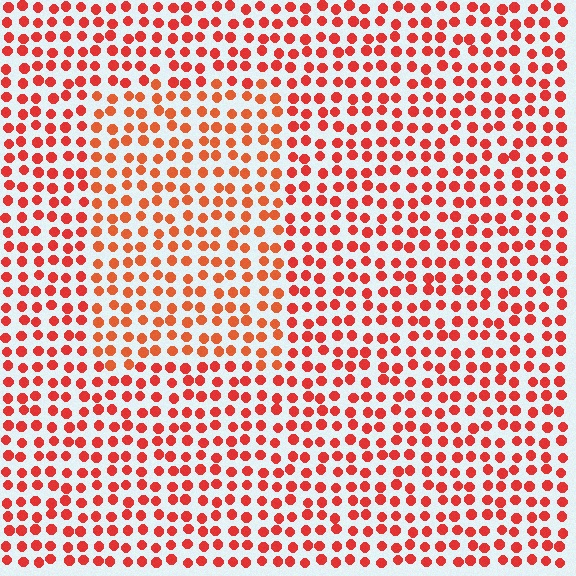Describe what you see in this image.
The image is filled with small red elements in a uniform arrangement. A rectangle-shaped region is visible where the elements are tinted to a slightly different hue, forming a subtle color boundary.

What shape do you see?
I see a rectangle.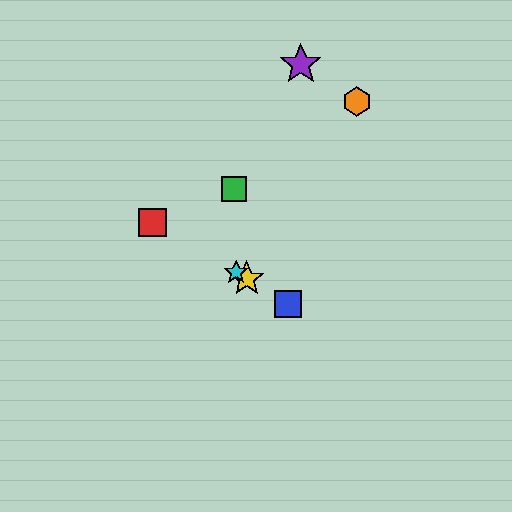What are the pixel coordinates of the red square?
The red square is at (153, 222).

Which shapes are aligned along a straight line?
The red square, the blue square, the yellow star, the cyan star are aligned along a straight line.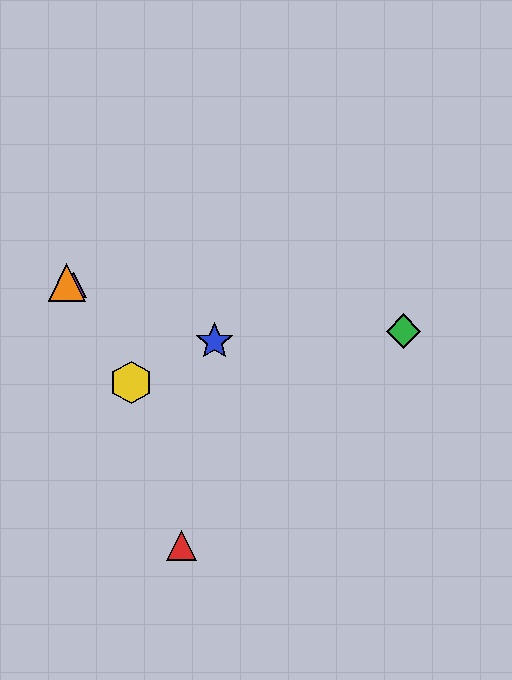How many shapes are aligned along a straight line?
3 shapes (the blue star, the purple triangle, the orange triangle) are aligned along a straight line.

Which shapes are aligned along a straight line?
The blue star, the purple triangle, the orange triangle are aligned along a straight line.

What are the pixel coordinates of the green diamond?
The green diamond is at (404, 331).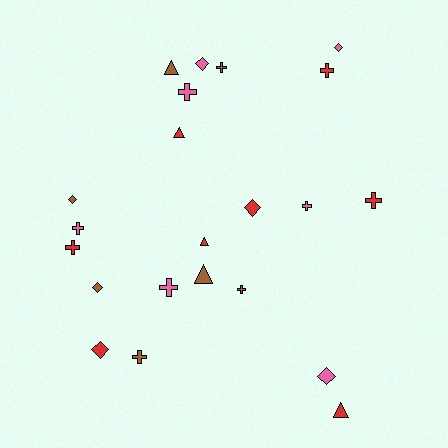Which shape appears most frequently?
Cross, with 10 objects.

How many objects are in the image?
There are 22 objects.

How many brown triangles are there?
There are 2 brown triangles.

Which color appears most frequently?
Red, with 8 objects.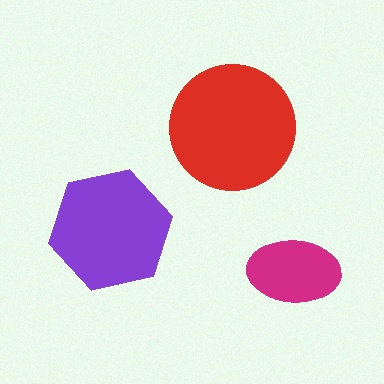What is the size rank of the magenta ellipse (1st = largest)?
3rd.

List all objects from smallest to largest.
The magenta ellipse, the purple hexagon, the red circle.